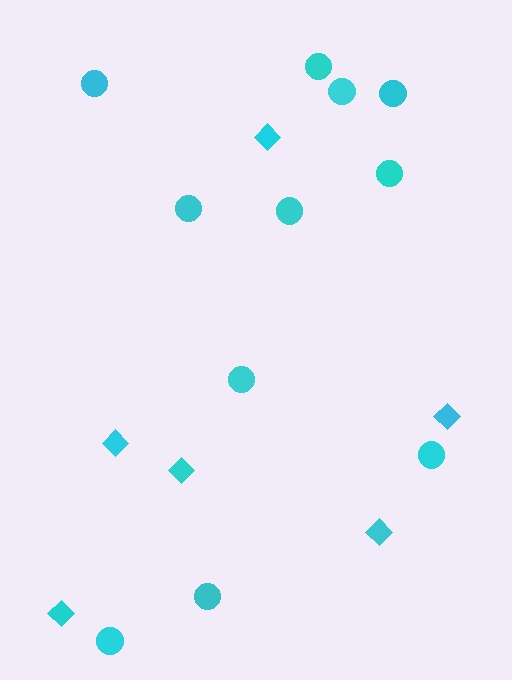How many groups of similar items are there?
There are 2 groups: one group of diamonds (6) and one group of circles (11).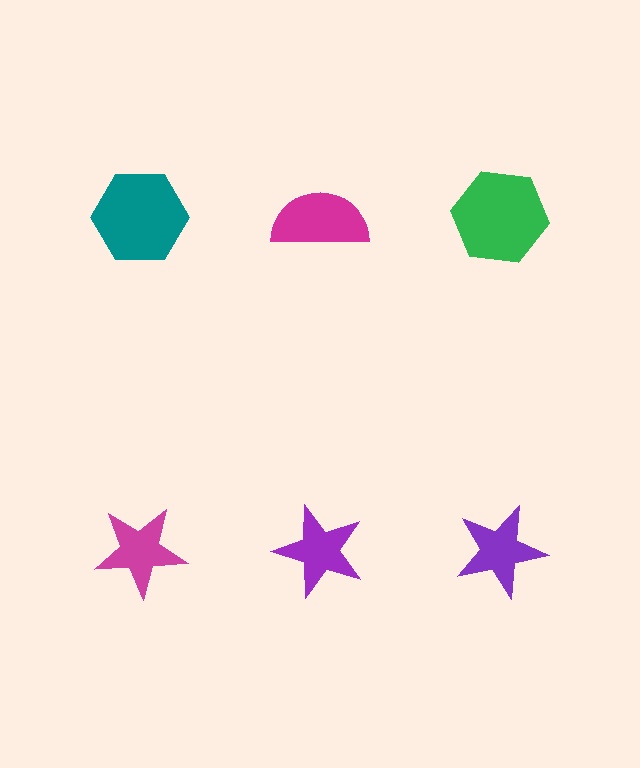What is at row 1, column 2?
A magenta semicircle.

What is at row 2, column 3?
A purple star.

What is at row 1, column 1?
A teal hexagon.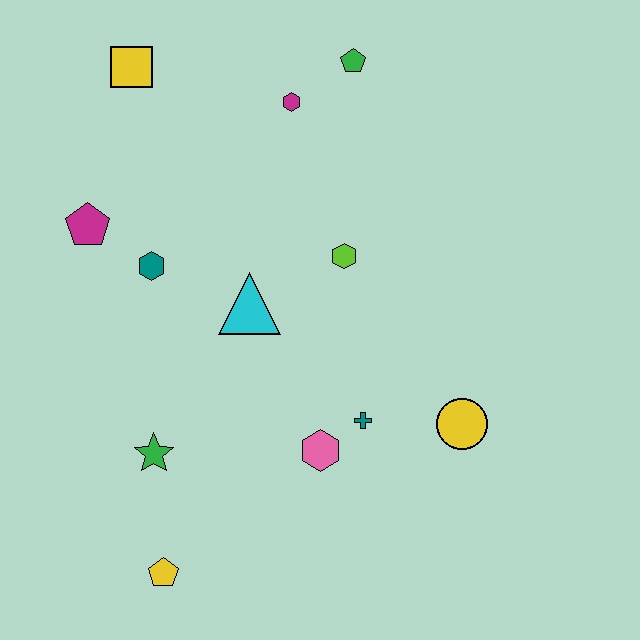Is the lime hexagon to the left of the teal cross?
Yes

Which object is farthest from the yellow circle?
The yellow square is farthest from the yellow circle.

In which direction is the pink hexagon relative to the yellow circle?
The pink hexagon is to the left of the yellow circle.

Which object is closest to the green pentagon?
The magenta hexagon is closest to the green pentagon.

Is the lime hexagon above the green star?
Yes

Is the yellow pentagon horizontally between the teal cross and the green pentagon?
No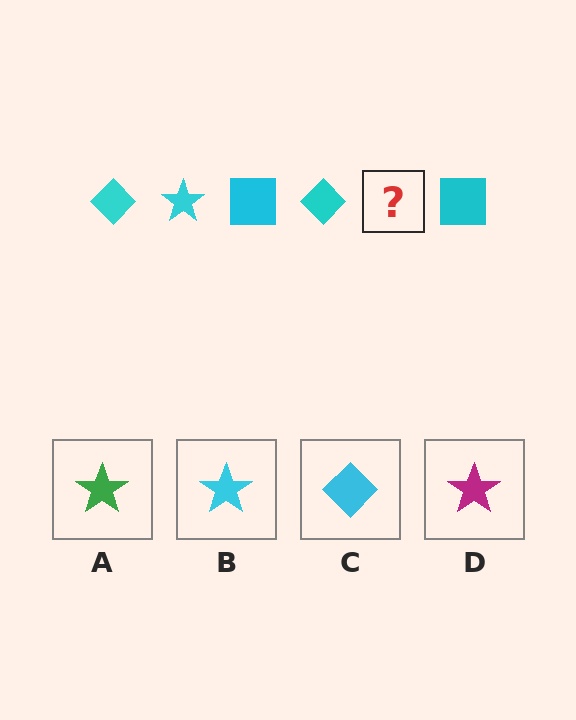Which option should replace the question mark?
Option B.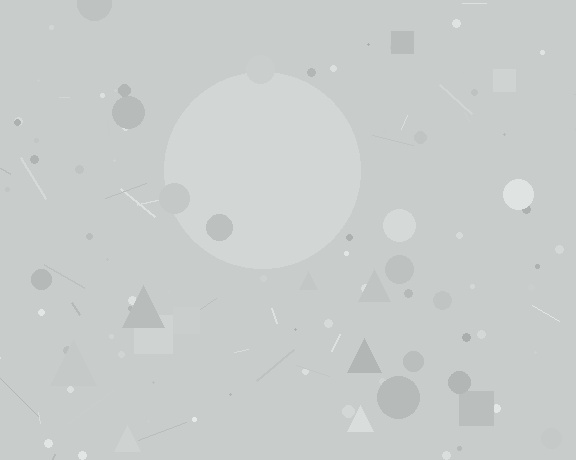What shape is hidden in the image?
A circle is hidden in the image.